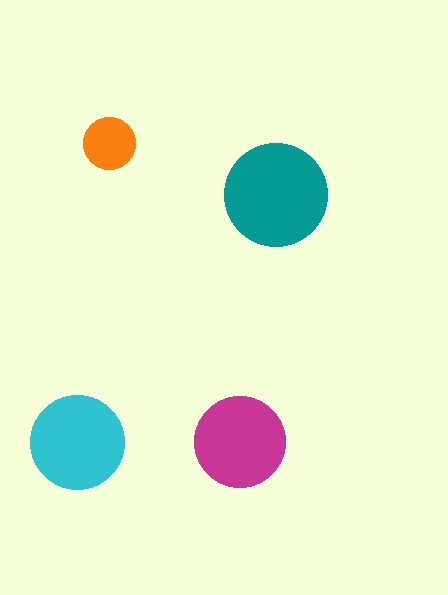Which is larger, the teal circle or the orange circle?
The teal one.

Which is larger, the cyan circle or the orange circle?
The cyan one.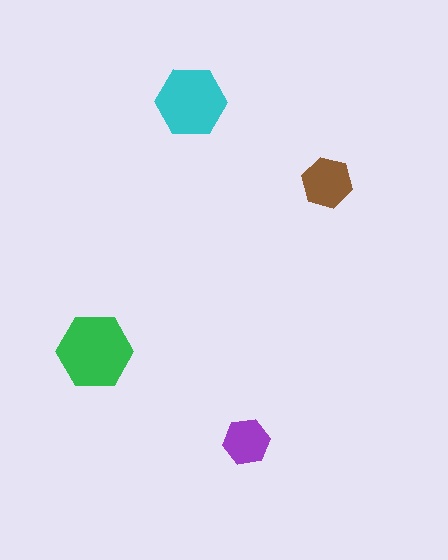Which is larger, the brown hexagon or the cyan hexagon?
The cyan one.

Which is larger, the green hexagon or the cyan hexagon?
The green one.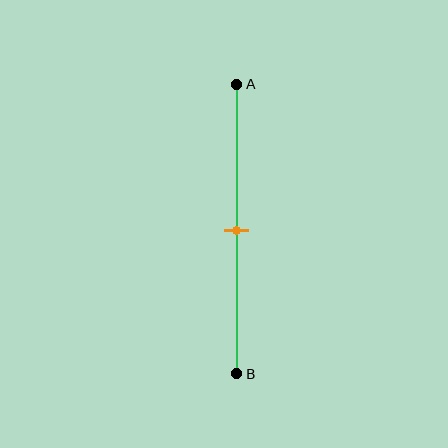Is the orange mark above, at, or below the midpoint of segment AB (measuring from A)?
The orange mark is approximately at the midpoint of segment AB.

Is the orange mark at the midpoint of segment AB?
Yes, the mark is approximately at the midpoint.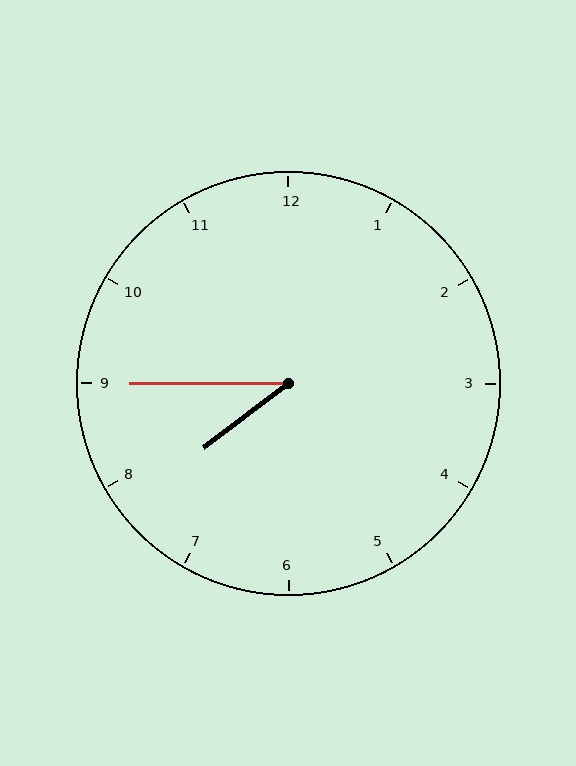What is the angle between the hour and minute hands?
Approximately 38 degrees.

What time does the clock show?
7:45.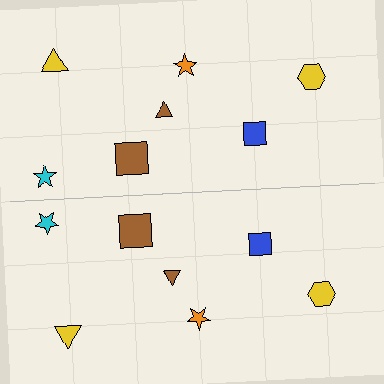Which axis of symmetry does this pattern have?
The pattern has a horizontal axis of symmetry running through the center of the image.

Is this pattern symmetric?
Yes, this pattern has bilateral (reflection) symmetry.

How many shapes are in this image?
There are 14 shapes in this image.